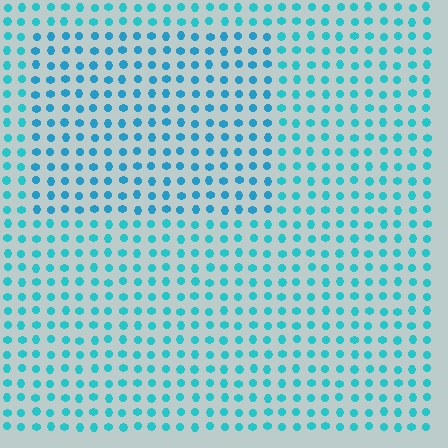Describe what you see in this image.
The image is filled with small cyan elements in a uniform arrangement. A rectangle-shaped region is visible where the elements are tinted to a slightly different hue, forming a subtle color boundary.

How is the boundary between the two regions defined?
The boundary is defined purely by a slight shift in hue (about 16 degrees). Spacing, size, and orientation are identical on both sides.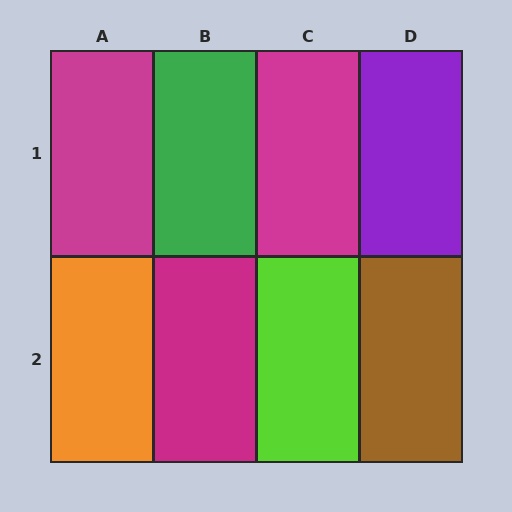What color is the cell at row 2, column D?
Brown.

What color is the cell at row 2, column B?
Magenta.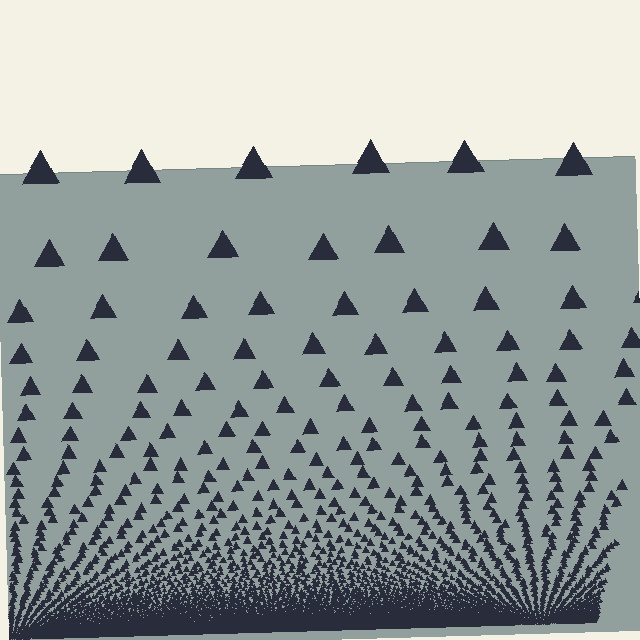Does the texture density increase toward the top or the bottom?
Density increases toward the bottom.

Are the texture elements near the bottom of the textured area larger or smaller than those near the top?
Smaller. The gradient is inverted — elements near the bottom are smaller and denser.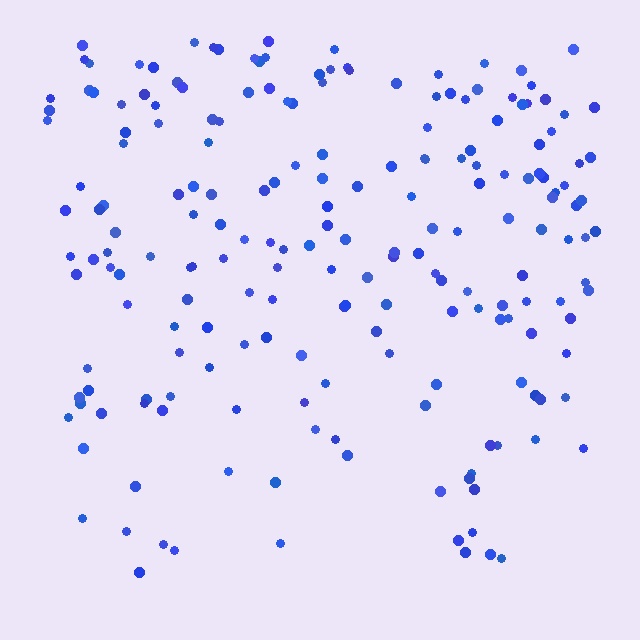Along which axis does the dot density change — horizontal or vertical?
Vertical.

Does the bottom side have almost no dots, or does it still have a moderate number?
Still a moderate number, just noticeably fewer than the top.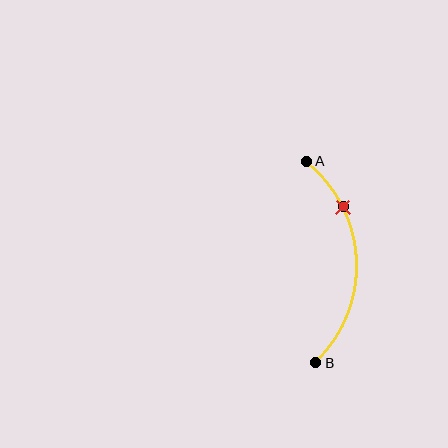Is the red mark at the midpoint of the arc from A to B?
No. The red mark lies on the arc but is closer to endpoint A. The arc midpoint would be at the point on the curve equidistant along the arc from both A and B.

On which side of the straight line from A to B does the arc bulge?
The arc bulges to the right of the straight line connecting A and B.